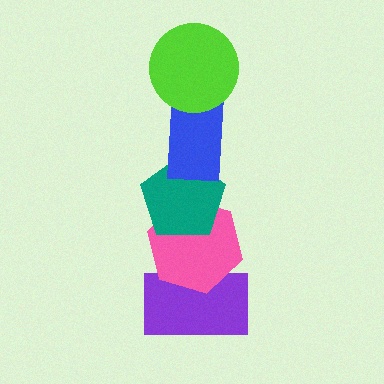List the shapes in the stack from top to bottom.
From top to bottom: the lime circle, the blue rectangle, the teal pentagon, the pink hexagon, the purple rectangle.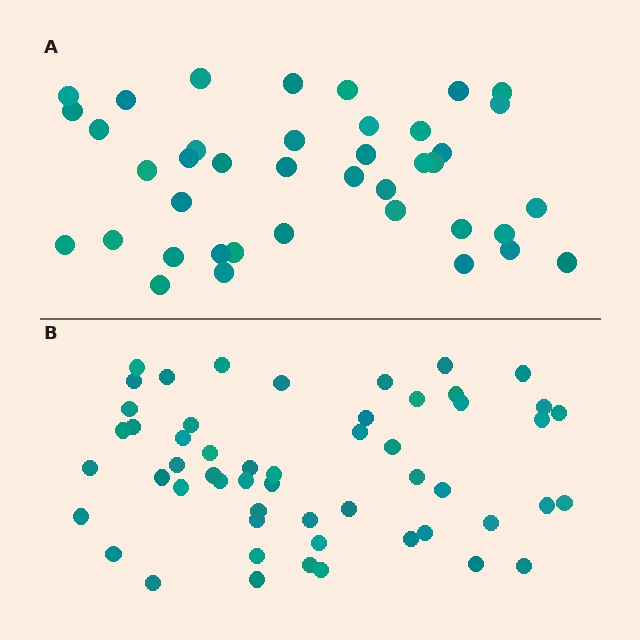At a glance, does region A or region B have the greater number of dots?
Region B (the bottom region) has more dots.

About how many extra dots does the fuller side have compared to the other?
Region B has approximately 15 more dots than region A.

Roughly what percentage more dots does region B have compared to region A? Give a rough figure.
About 35% more.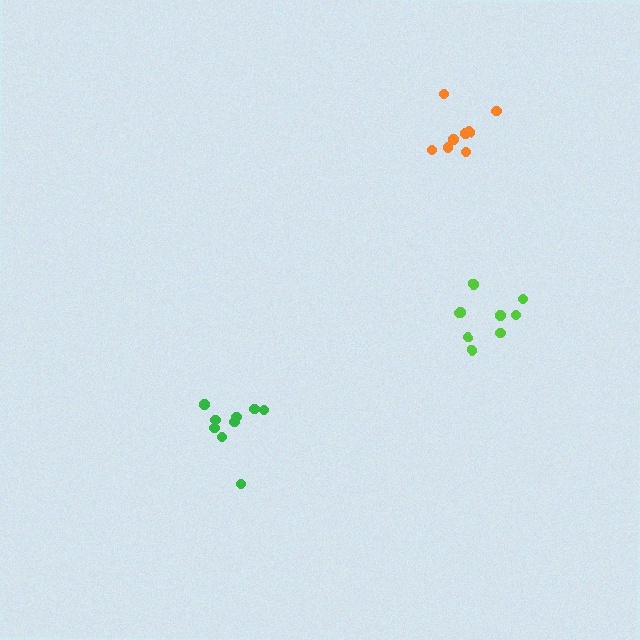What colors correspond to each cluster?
The clusters are colored: lime, green, orange.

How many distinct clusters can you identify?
There are 3 distinct clusters.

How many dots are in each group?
Group 1: 9 dots, Group 2: 9 dots, Group 3: 8 dots (26 total).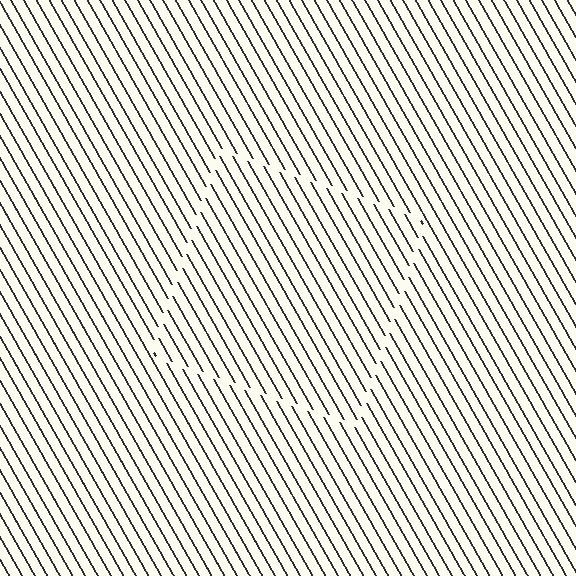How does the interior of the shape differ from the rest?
The interior of the shape contains the same grating, shifted by half a period — the contour is defined by the phase discontinuity where line-ends from the inner and outer gratings abut.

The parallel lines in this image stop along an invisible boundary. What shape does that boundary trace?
An illusory square. The interior of the shape contains the same grating, shifted by half a period — the contour is defined by the phase discontinuity where line-ends from the inner and outer gratings abut.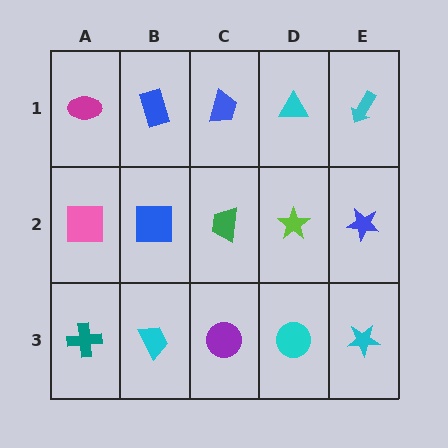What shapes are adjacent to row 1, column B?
A blue square (row 2, column B), a magenta ellipse (row 1, column A), a blue trapezoid (row 1, column C).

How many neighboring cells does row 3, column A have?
2.